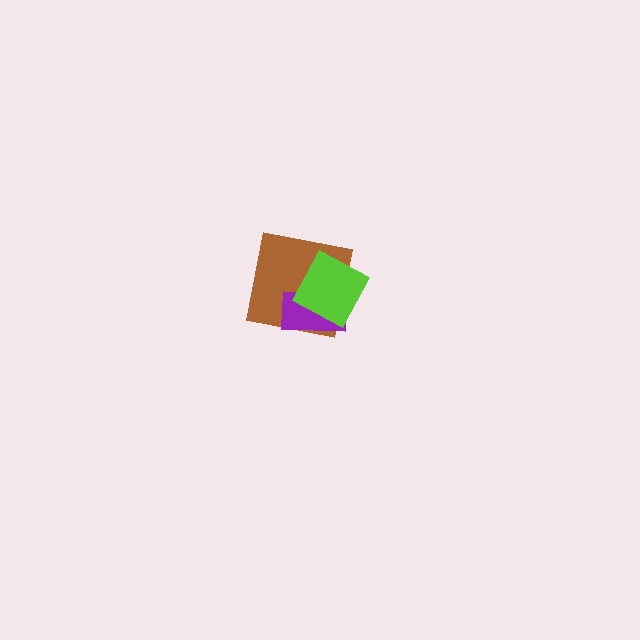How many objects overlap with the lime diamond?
2 objects overlap with the lime diamond.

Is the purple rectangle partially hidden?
Yes, it is partially covered by another shape.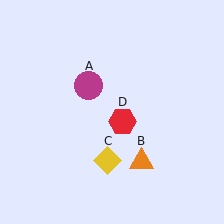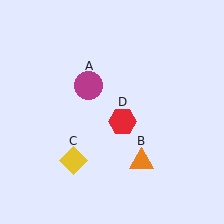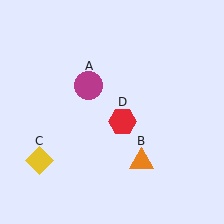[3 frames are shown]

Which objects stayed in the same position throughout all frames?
Magenta circle (object A) and orange triangle (object B) and red hexagon (object D) remained stationary.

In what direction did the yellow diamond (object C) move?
The yellow diamond (object C) moved left.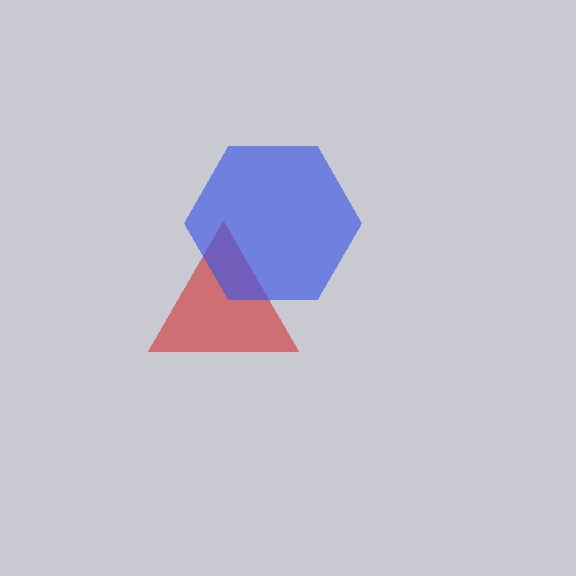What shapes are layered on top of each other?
The layered shapes are: a red triangle, a blue hexagon.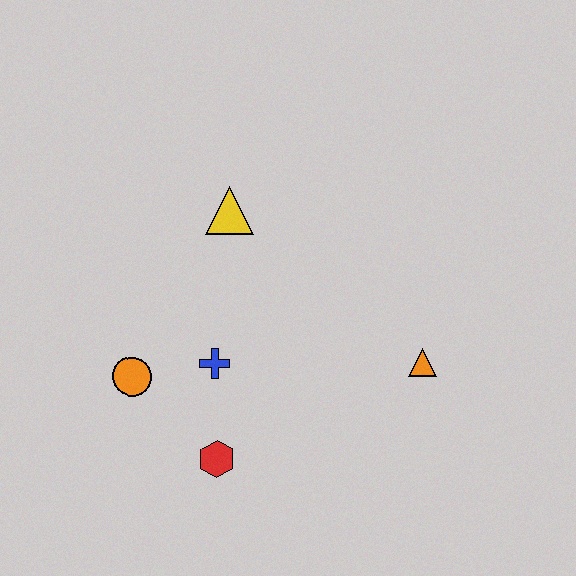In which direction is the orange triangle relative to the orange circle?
The orange triangle is to the right of the orange circle.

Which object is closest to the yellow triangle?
The blue cross is closest to the yellow triangle.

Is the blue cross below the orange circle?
No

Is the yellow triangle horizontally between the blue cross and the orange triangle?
Yes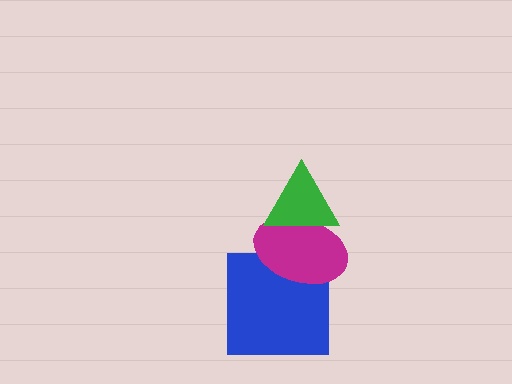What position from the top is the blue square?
The blue square is 3rd from the top.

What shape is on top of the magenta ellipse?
The green triangle is on top of the magenta ellipse.